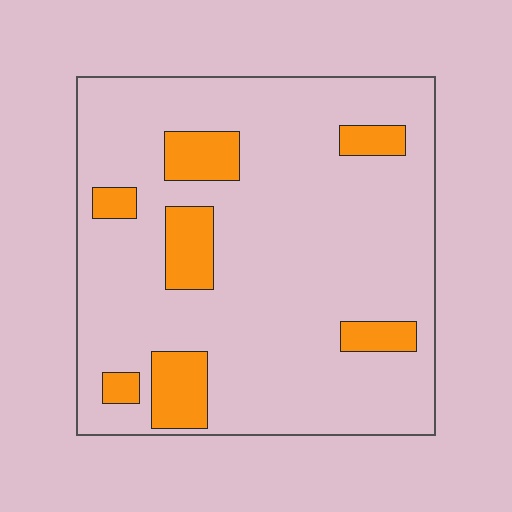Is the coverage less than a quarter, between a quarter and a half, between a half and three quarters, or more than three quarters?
Less than a quarter.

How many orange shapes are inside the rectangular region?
7.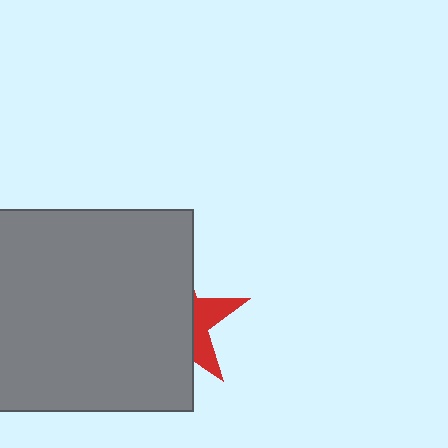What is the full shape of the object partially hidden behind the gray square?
The partially hidden object is a red star.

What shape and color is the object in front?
The object in front is a gray square.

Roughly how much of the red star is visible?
A small part of it is visible (roughly 31%).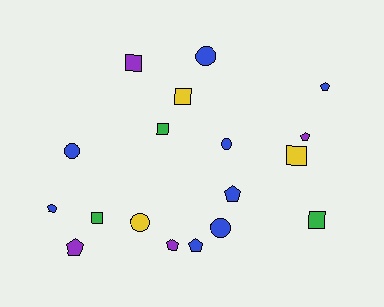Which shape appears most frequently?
Pentagon, with 7 objects.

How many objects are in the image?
There are 18 objects.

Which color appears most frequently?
Blue, with 8 objects.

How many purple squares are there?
There is 1 purple square.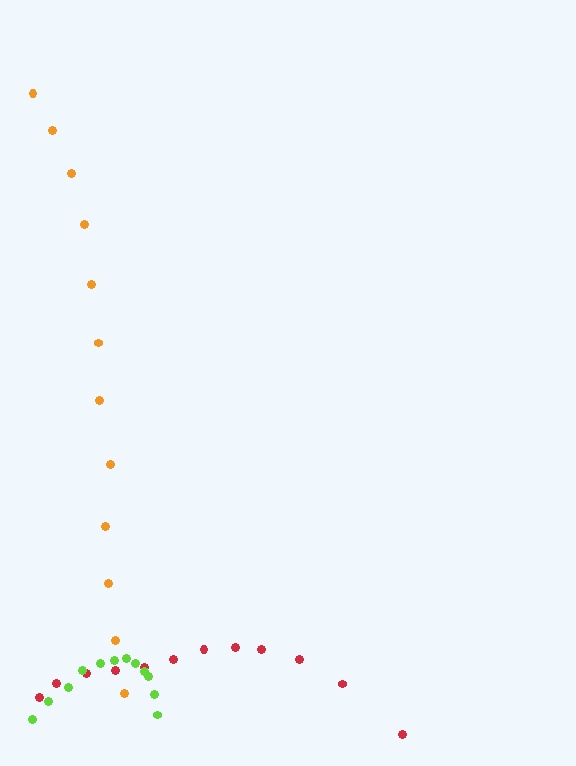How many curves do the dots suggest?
There are 3 distinct paths.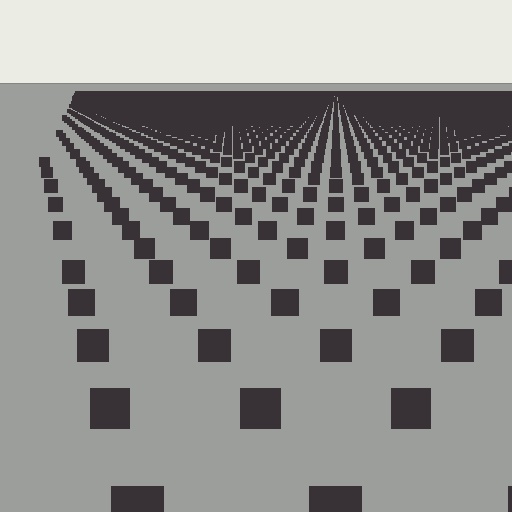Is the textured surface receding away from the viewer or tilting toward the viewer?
The surface is receding away from the viewer. Texture elements get smaller and denser toward the top.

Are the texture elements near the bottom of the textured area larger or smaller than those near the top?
Larger. Near the bottom, elements are closer to the viewer and appear at a bigger on-screen size.